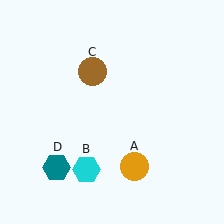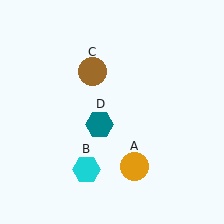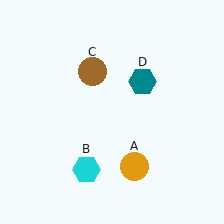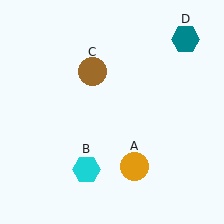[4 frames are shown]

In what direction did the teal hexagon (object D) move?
The teal hexagon (object D) moved up and to the right.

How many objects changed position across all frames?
1 object changed position: teal hexagon (object D).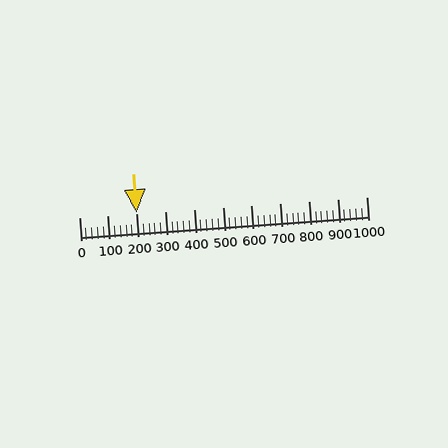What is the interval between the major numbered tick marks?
The major tick marks are spaced 100 units apart.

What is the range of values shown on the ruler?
The ruler shows values from 0 to 1000.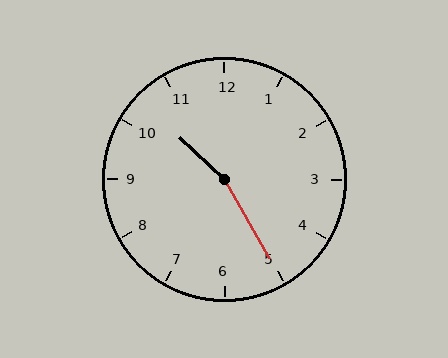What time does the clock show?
10:25.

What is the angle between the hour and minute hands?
Approximately 162 degrees.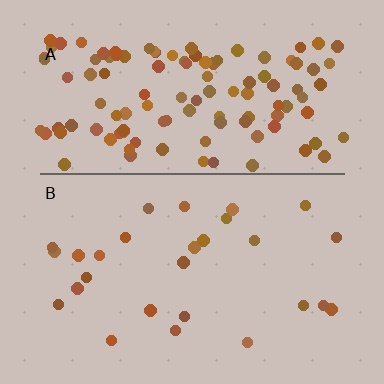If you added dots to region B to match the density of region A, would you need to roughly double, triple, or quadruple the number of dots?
Approximately quadruple.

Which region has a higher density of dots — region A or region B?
A (the top).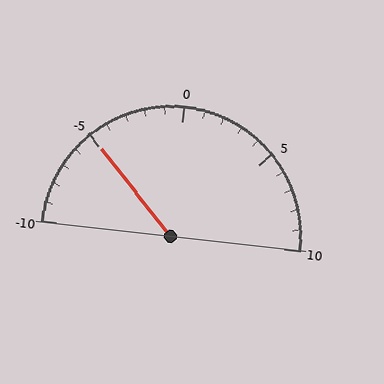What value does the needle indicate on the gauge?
The needle indicates approximately -5.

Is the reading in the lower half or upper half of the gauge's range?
The reading is in the lower half of the range (-10 to 10).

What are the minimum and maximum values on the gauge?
The gauge ranges from -10 to 10.